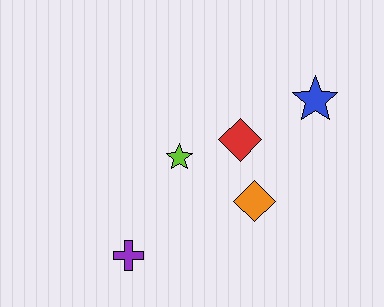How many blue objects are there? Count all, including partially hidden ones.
There is 1 blue object.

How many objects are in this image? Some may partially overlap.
There are 5 objects.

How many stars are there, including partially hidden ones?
There are 2 stars.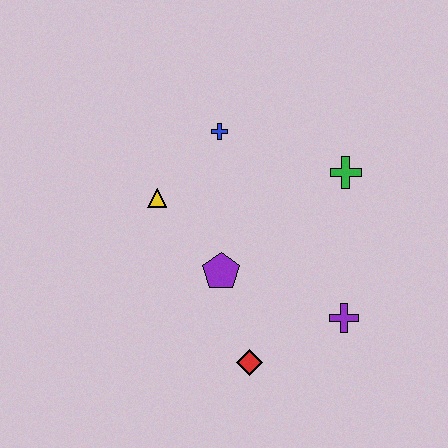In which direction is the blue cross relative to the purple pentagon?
The blue cross is above the purple pentagon.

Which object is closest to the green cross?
The blue cross is closest to the green cross.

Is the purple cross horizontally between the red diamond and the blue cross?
No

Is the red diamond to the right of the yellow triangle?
Yes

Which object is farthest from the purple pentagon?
The green cross is farthest from the purple pentagon.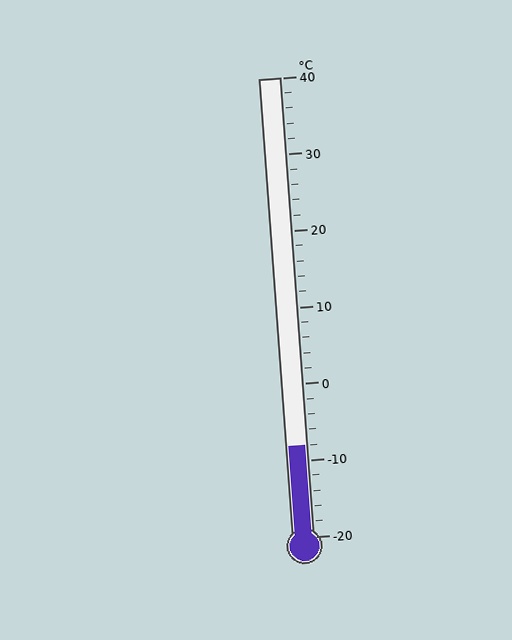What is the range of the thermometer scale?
The thermometer scale ranges from -20°C to 40°C.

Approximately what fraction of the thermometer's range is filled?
The thermometer is filled to approximately 20% of its range.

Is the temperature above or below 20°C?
The temperature is below 20°C.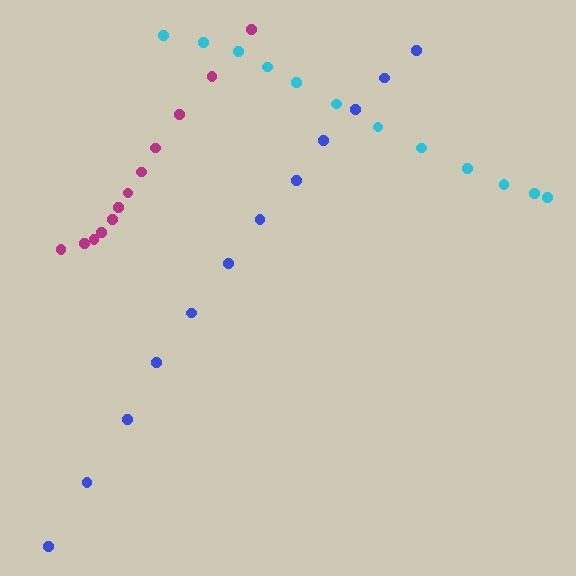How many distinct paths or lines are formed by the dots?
There are 3 distinct paths.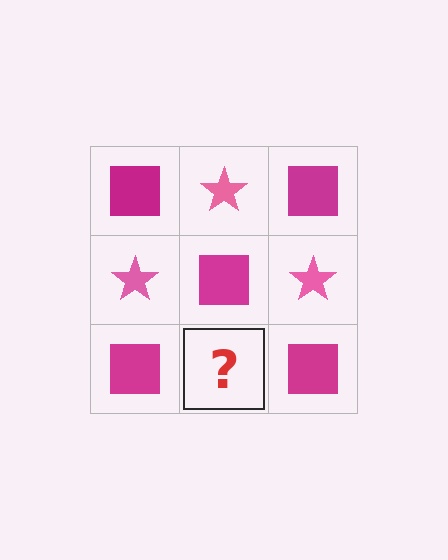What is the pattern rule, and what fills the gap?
The rule is that it alternates magenta square and pink star in a checkerboard pattern. The gap should be filled with a pink star.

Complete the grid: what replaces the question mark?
The question mark should be replaced with a pink star.